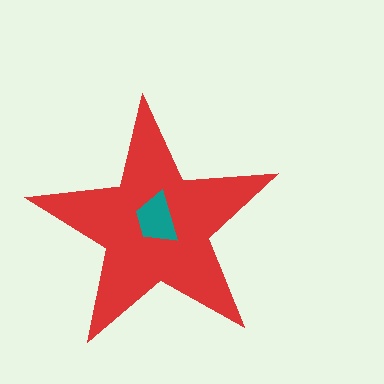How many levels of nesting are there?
2.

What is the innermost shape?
The teal trapezoid.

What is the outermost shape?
The red star.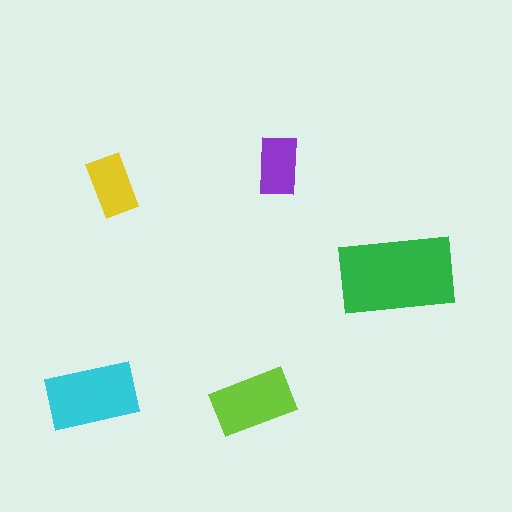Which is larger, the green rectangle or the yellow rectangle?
The green one.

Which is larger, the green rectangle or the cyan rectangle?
The green one.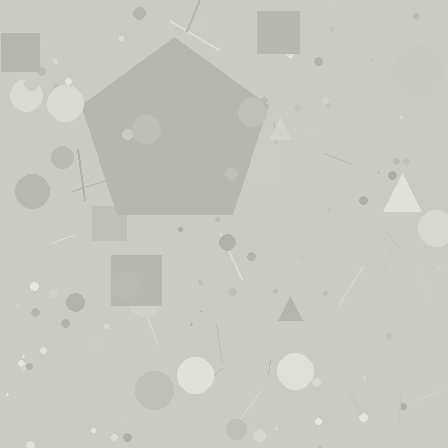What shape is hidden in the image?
A pentagon is hidden in the image.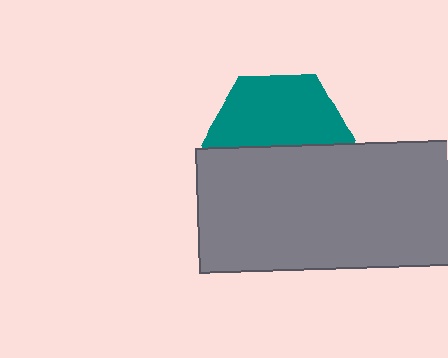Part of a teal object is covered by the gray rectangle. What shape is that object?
It is a hexagon.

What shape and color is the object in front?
The object in front is a gray rectangle.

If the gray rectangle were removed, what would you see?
You would see the complete teal hexagon.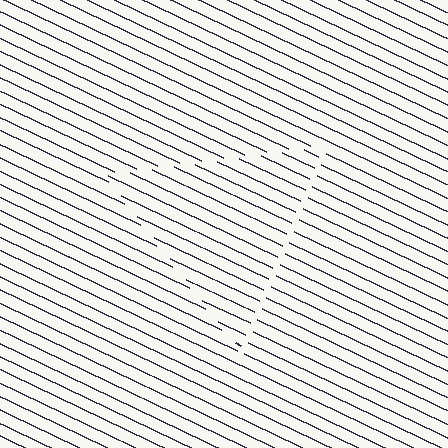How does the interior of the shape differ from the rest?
The interior of the shape contains the same grating, shifted by half a period — the contour is defined by the phase discontinuity where line-ends from the inner and outer gratings abut.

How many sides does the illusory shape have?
3 sides — the line-ends trace a triangle.